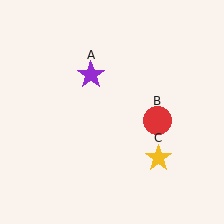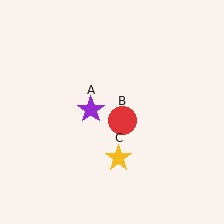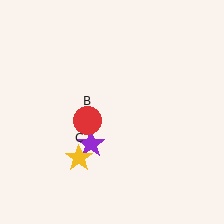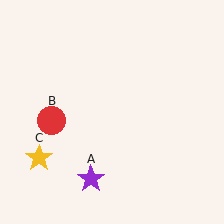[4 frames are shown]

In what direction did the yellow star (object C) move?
The yellow star (object C) moved left.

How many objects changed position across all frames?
3 objects changed position: purple star (object A), red circle (object B), yellow star (object C).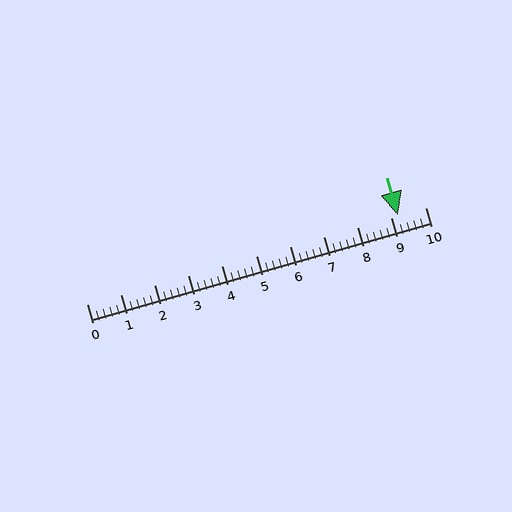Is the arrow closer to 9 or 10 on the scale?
The arrow is closer to 9.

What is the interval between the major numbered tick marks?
The major tick marks are spaced 1 units apart.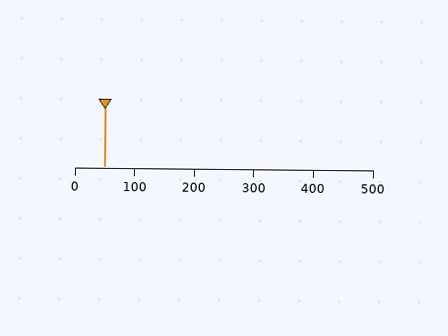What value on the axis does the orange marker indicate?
The marker indicates approximately 50.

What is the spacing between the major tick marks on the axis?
The major ticks are spaced 100 apart.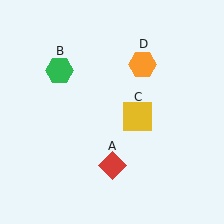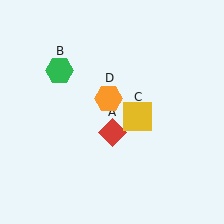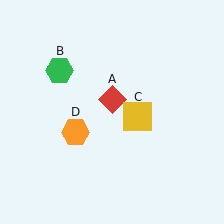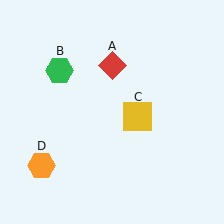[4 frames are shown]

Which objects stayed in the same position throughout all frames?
Green hexagon (object B) and yellow square (object C) remained stationary.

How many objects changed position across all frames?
2 objects changed position: red diamond (object A), orange hexagon (object D).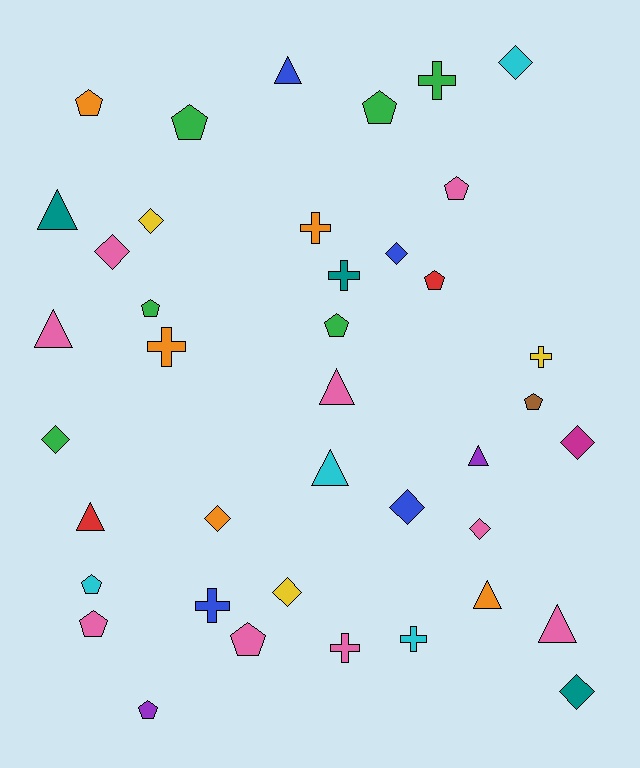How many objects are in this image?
There are 40 objects.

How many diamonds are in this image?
There are 11 diamonds.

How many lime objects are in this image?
There are no lime objects.